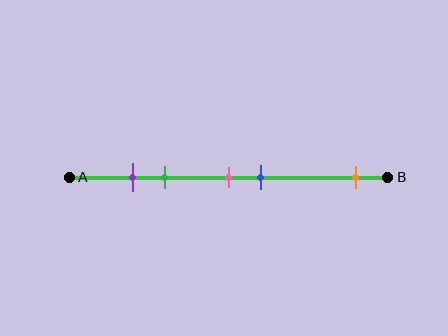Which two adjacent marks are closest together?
The purple and green marks are the closest adjacent pair.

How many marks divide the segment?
There are 5 marks dividing the segment.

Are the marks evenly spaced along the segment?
No, the marks are not evenly spaced.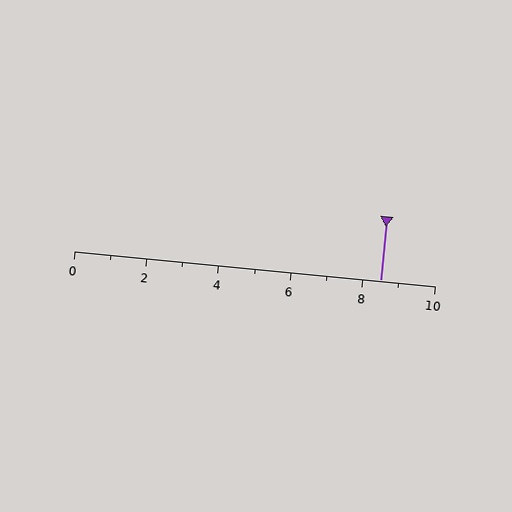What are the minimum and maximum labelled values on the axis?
The axis runs from 0 to 10.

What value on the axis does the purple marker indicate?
The marker indicates approximately 8.5.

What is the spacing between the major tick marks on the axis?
The major ticks are spaced 2 apart.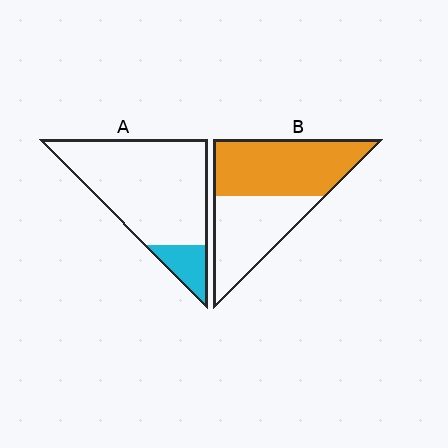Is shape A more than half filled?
No.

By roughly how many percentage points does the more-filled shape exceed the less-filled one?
By roughly 40 percentage points (B over A).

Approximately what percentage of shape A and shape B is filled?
A is approximately 15% and B is approximately 55%.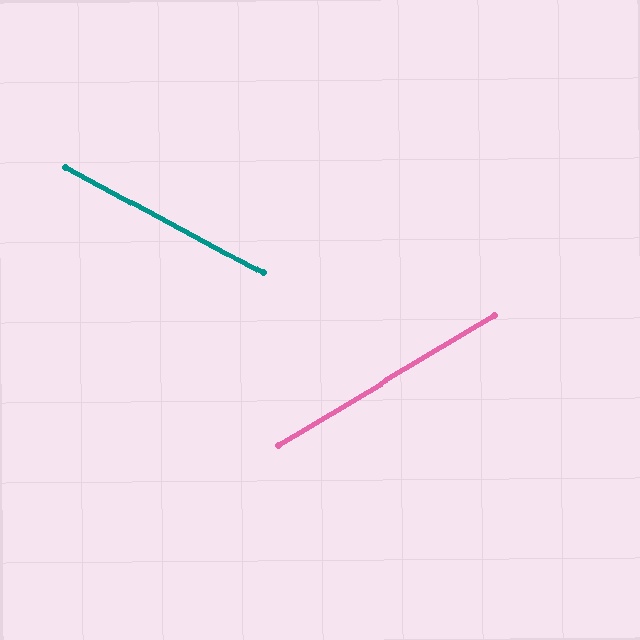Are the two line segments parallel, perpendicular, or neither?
Neither parallel nor perpendicular — they differ by about 59°.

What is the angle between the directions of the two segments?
Approximately 59 degrees.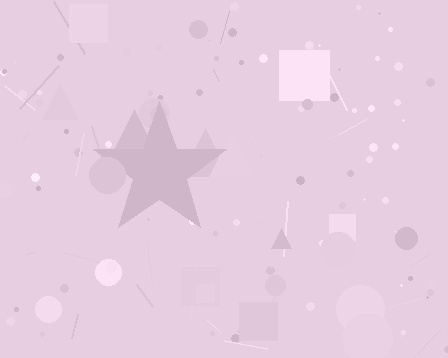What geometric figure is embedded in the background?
A star is embedded in the background.